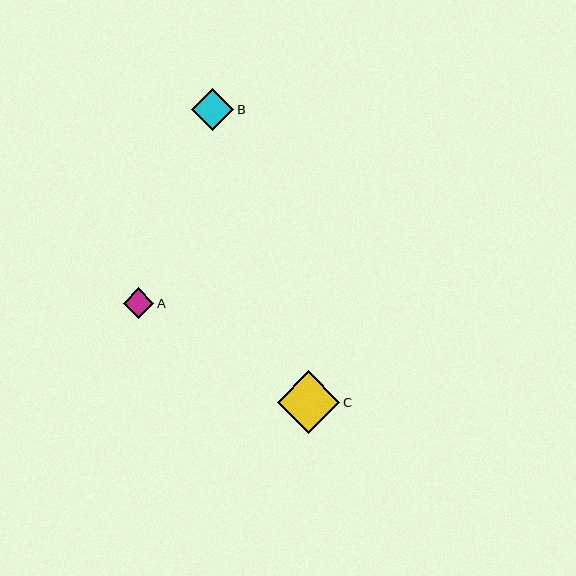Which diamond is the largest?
Diamond C is the largest with a size of approximately 63 pixels.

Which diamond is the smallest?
Diamond A is the smallest with a size of approximately 30 pixels.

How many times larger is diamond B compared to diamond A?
Diamond B is approximately 1.4 times the size of diamond A.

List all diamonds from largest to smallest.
From largest to smallest: C, B, A.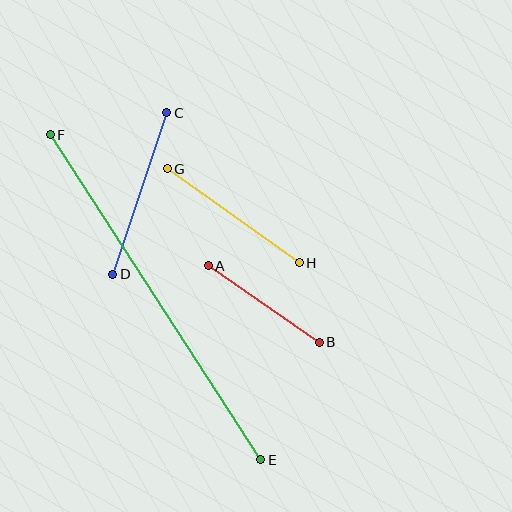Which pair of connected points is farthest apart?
Points E and F are farthest apart.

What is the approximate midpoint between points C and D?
The midpoint is at approximately (140, 193) pixels.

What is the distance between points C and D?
The distance is approximately 170 pixels.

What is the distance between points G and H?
The distance is approximately 162 pixels.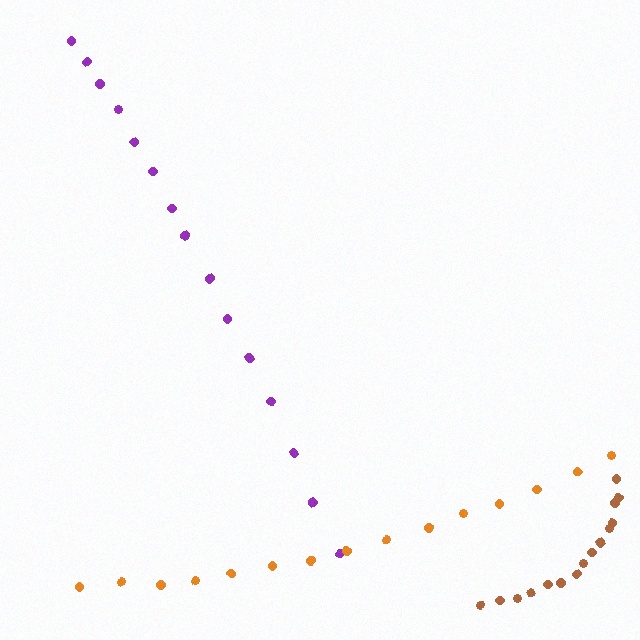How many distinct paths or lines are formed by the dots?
There are 3 distinct paths.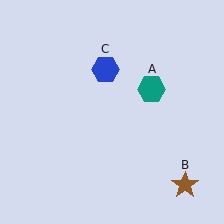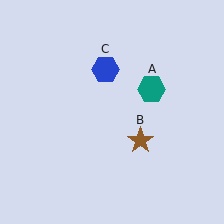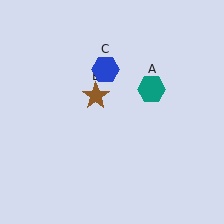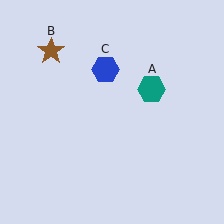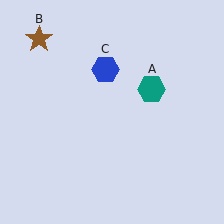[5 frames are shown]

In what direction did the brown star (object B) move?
The brown star (object B) moved up and to the left.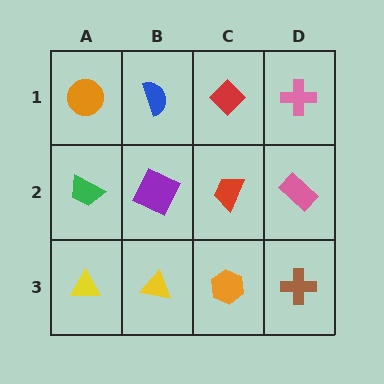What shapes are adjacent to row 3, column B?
A purple square (row 2, column B), a yellow triangle (row 3, column A), an orange hexagon (row 3, column C).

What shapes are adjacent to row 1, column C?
A red trapezoid (row 2, column C), a blue semicircle (row 1, column B), a pink cross (row 1, column D).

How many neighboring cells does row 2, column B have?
4.